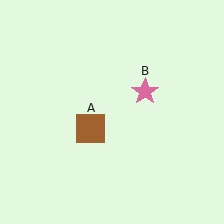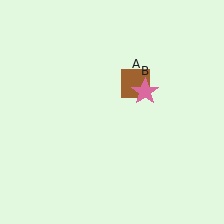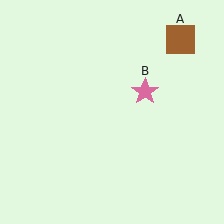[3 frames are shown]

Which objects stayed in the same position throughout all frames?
Pink star (object B) remained stationary.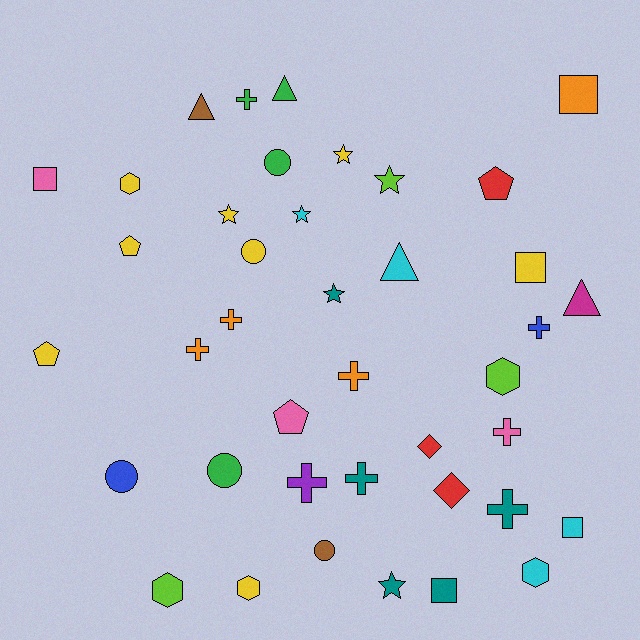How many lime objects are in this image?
There are 3 lime objects.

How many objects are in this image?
There are 40 objects.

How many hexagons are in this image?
There are 5 hexagons.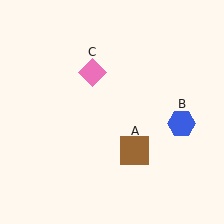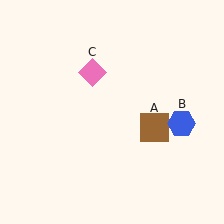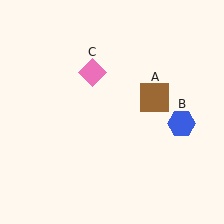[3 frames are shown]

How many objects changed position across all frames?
1 object changed position: brown square (object A).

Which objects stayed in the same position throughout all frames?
Blue hexagon (object B) and pink diamond (object C) remained stationary.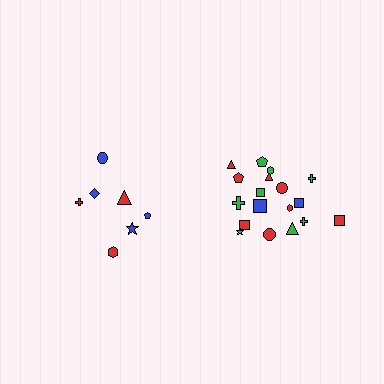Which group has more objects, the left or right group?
The right group.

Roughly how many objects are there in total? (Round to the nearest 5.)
Roughly 25 objects in total.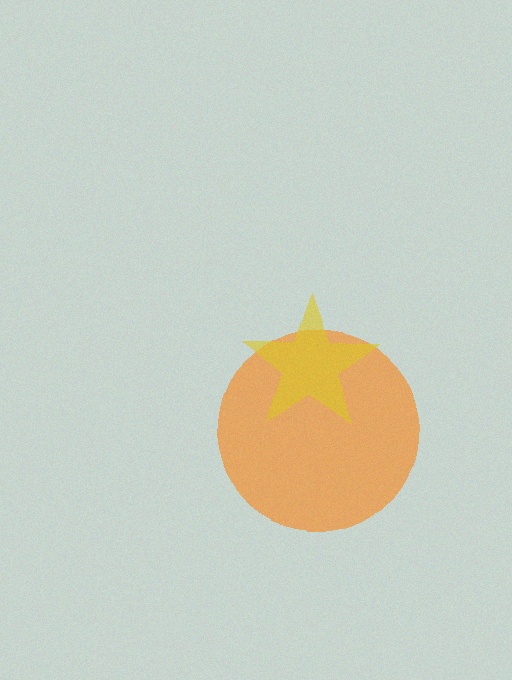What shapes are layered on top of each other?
The layered shapes are: an orange circle, a yellow star.